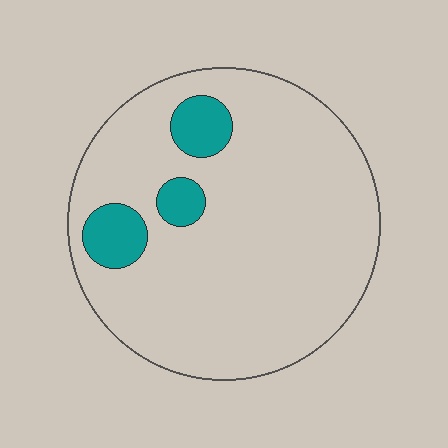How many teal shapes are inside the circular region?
3.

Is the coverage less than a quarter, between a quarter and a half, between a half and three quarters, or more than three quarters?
Less than a quarter.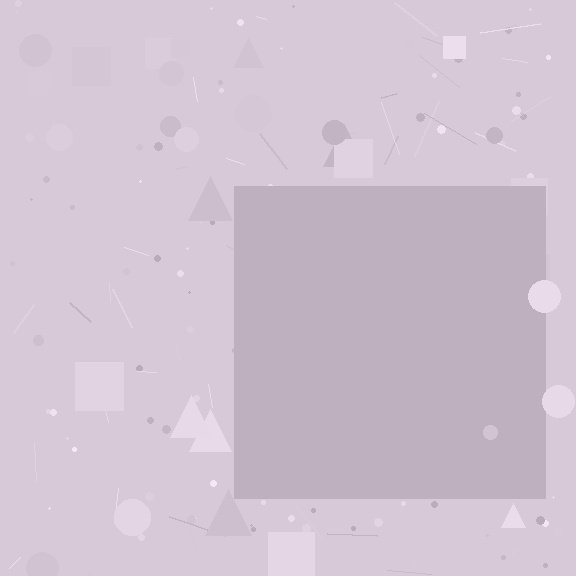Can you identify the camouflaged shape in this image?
The camouflaged shape is a square.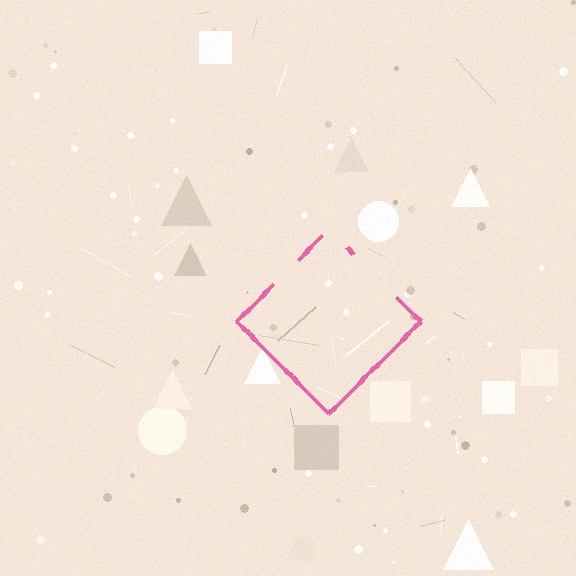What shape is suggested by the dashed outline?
The dashed outline suggests a diamond.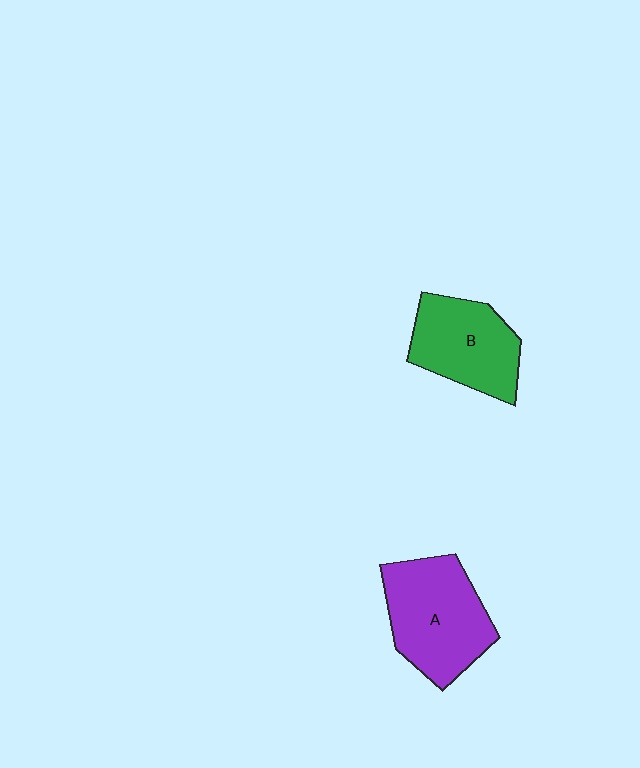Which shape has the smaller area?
Shape B (green).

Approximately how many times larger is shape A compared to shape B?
Approximately 1.2 times.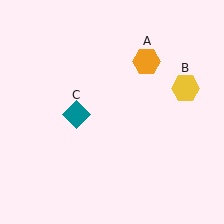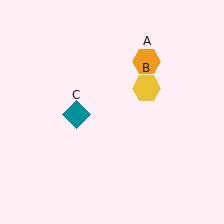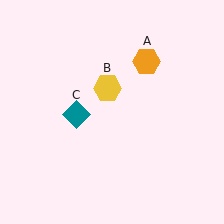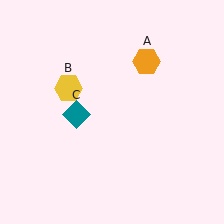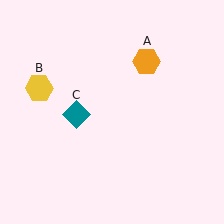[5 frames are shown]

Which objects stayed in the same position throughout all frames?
Orange hexagon (object A) and teal diamond (object C) remained stationary.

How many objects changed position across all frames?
1 object changed position: yellow hexagon (object B).